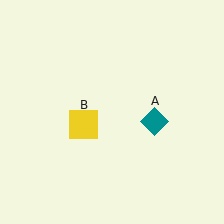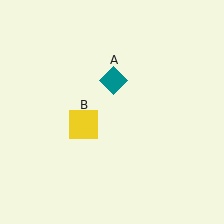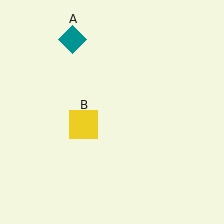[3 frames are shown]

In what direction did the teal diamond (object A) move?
The teal diamond (object A) moved up and to the left.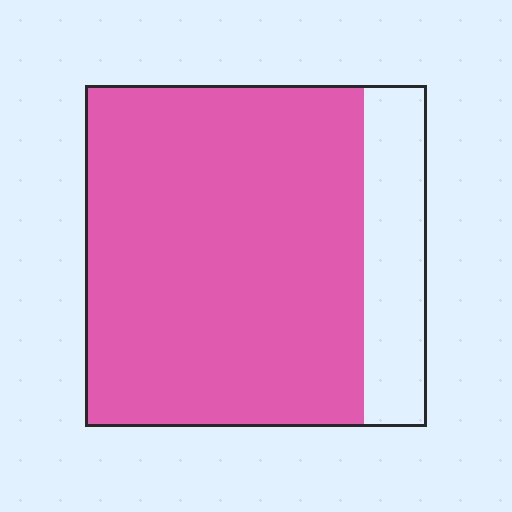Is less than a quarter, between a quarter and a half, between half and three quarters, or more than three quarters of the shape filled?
More than three quarters.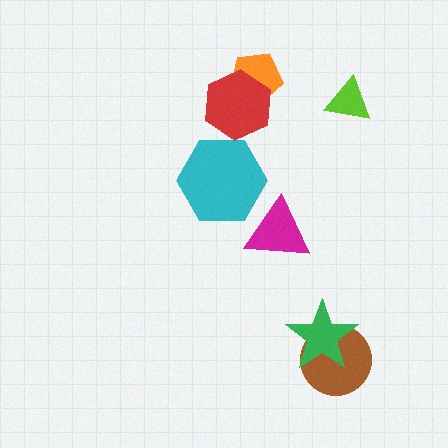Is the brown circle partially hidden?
Yes, it is partially covered by another shape.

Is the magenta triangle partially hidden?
No, no other shape covers it.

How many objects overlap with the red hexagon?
1 object overlaps with the red hexagon.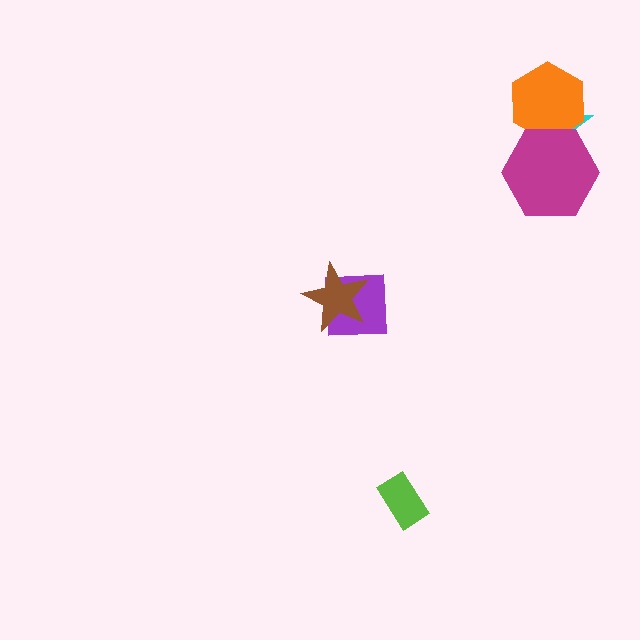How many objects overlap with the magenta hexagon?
2 objects overlap with the magenta hexagon.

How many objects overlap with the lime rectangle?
0 objects overlap with the lime rectangle.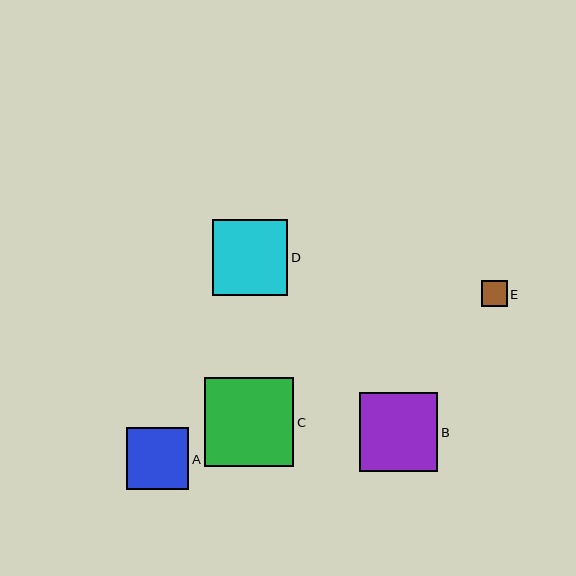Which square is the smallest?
Square E is the smallest with a size of approximately 26 pixels.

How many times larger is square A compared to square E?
Square A is approximately 2.4 times the size of square E.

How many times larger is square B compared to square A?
Square B is approximately 1.3 times the size of square A.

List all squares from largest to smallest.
From largest to smallest: C, B, D, A, E.